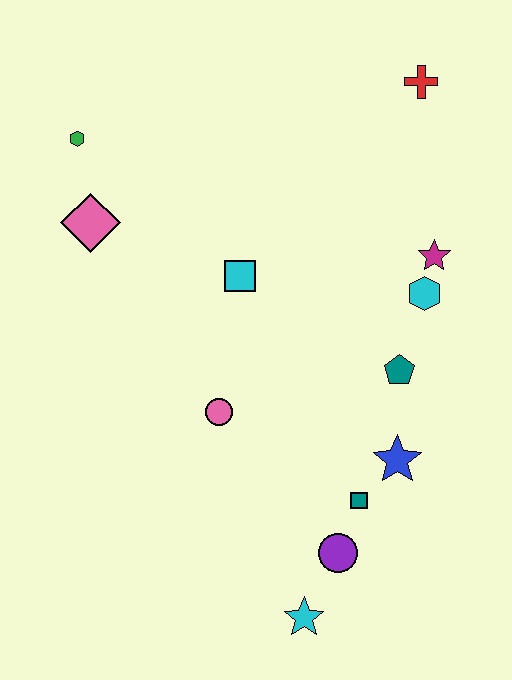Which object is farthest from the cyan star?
The red cross is farthest from the cyan star.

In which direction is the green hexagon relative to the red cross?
The green hexagon is to the left of the red cross.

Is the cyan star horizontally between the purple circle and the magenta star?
No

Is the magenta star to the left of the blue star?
No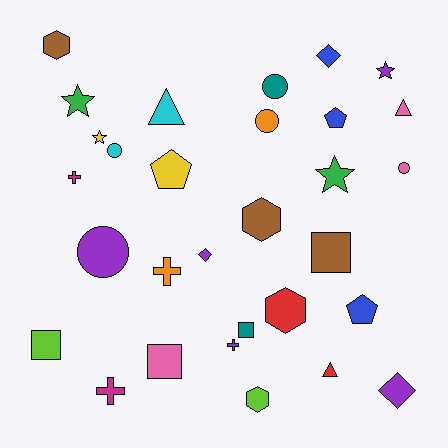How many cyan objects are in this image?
There are 2 cyan objects.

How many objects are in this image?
There are 30 objects.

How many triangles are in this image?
There are 3 triangles.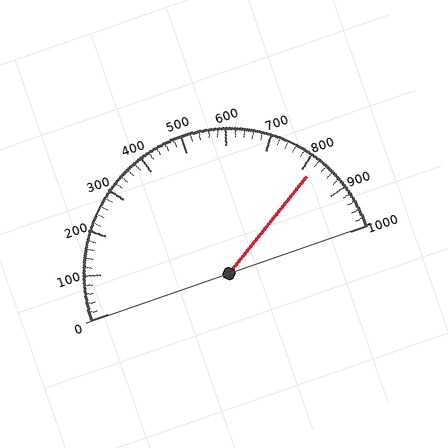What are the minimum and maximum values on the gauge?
The gauge ranges from 0 to 1000.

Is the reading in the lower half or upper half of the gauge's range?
The reading is in the upper half of the range (0 to 1000).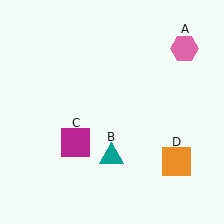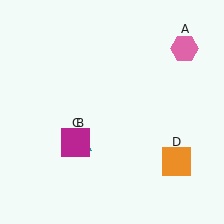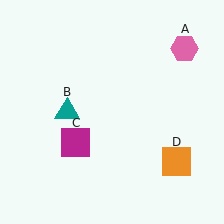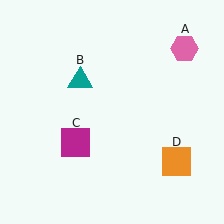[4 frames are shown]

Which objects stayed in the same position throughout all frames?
Pink hexagon (object A) and magenta square (object C) and orange square (object D) remained stationary.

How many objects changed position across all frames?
1 object changed position: teal triangle (object B).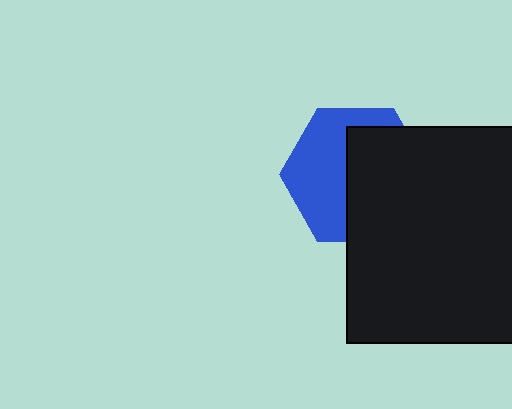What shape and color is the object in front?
The object in front is a black square.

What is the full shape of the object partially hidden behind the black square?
The partially hidden object is a blue hexagon.